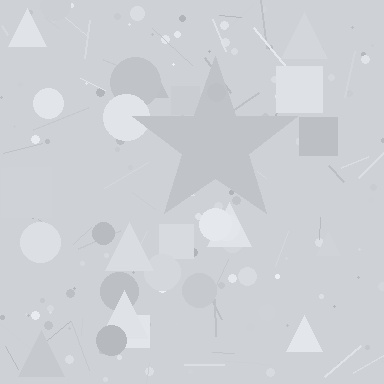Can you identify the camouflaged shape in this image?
The camouflaged shape is a star.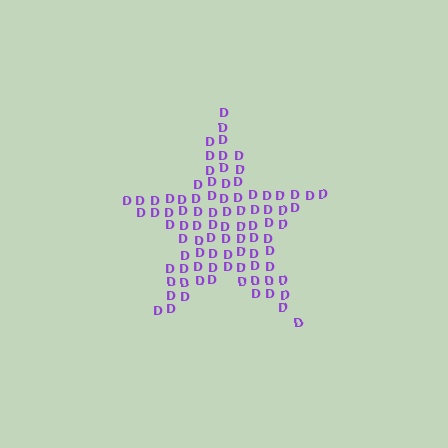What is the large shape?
The large shape is a star.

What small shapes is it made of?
It is made of small letter D's.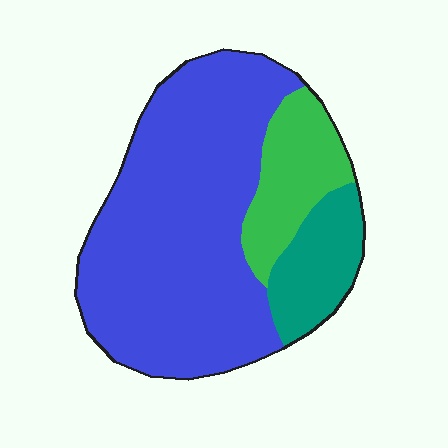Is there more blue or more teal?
Blue.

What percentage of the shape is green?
Green covers roughly 15% of the shape.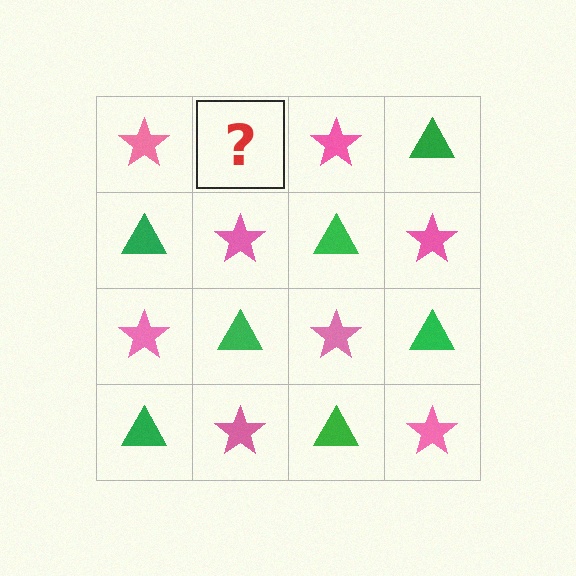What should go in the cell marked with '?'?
The missing cell should contain a green triangle.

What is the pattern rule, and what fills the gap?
The rule is that it alternates pink star and green triangle in a checkerboard pattern. The gap should be filled with a green triangle.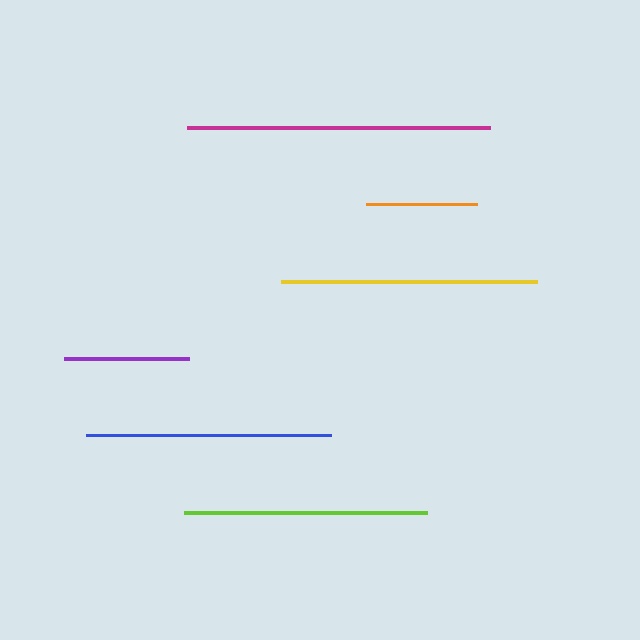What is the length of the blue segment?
The blue segment is approximately 244 pixels long.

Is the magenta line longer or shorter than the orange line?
The magenta line is longer than the orange line.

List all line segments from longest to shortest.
From longest to shortest: magenta, yellow, blue, lime, purple, orange.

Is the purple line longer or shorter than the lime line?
The lime line is longer than the purple line.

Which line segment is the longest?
The magenta line is the longest at approximately 303 pixels.